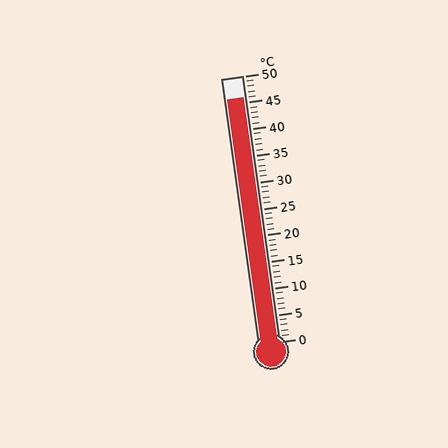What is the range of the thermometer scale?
The thermometer scale ranges from 0°C to 50°C.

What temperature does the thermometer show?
The thermometer shows approximately 46°C.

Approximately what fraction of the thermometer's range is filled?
The thermometer is filled to approximately 90% of its range.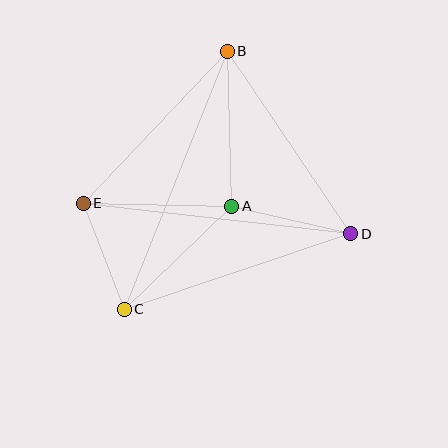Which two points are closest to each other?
Points C and E are closest to each other.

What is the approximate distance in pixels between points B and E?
The distance between B and E is approximately 210 pixels.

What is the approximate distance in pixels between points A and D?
The distance between A and D is approximately 122 pixels.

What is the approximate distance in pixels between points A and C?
The distance between A and C is approximately 149 pixels.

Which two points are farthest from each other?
Points B and C are farthest from each other.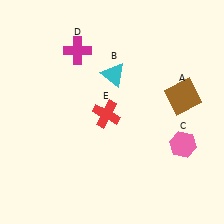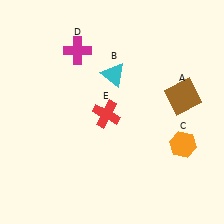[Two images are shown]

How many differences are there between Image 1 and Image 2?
There is 1 difference between the two images.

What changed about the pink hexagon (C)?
In Image 1, C is pink. In Image 2, it changed to orange.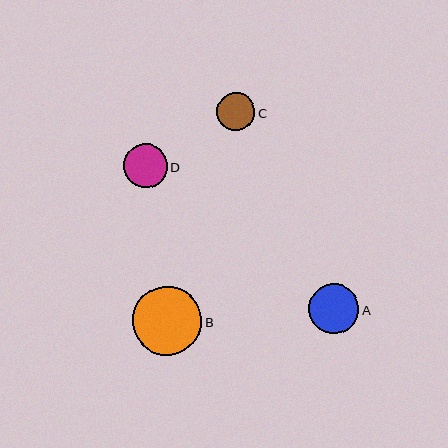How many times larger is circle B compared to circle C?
Circle B is approximately 1.8 times the size of circle C.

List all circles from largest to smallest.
From largest to smallest: B, A, D, C.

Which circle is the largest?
Circle B is the largest with a size of approximately 69 pixels.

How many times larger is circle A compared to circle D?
Circle A is approximately 1.1 times the size of circle D.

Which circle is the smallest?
Circle C is the smallest with a size of approximately 38 pixels.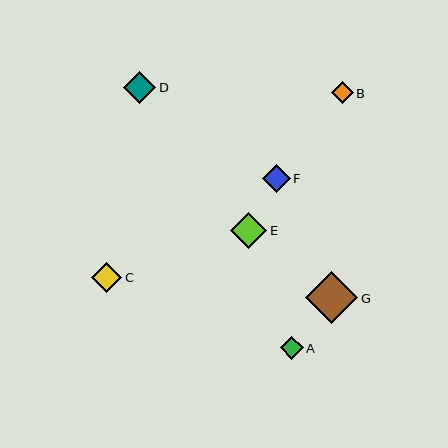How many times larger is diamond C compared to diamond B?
Diamond C is approximately 1.4 times the size of diamond B.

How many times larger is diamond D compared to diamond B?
Diamond D is approximately 1.4 times the size of diamond B.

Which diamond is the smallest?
Diamond B is the smallest with a size of approximately 22 pixels.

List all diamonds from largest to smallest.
From largest to smallest: G, E, D, C, F, A, B.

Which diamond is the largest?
Diamond G is the largest with a size of approximately 52 pixels.